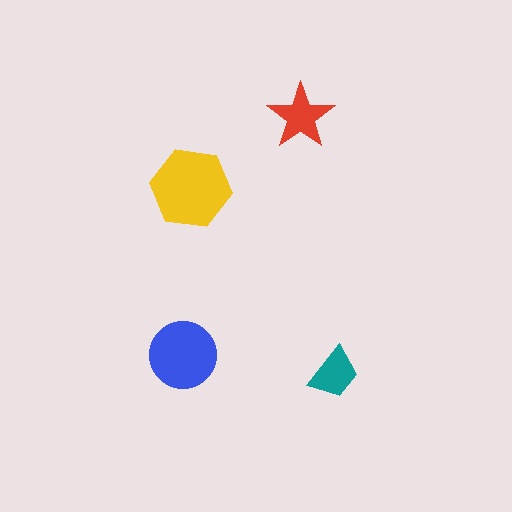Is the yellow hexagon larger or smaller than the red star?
Larger.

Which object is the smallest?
The teal trapezoid.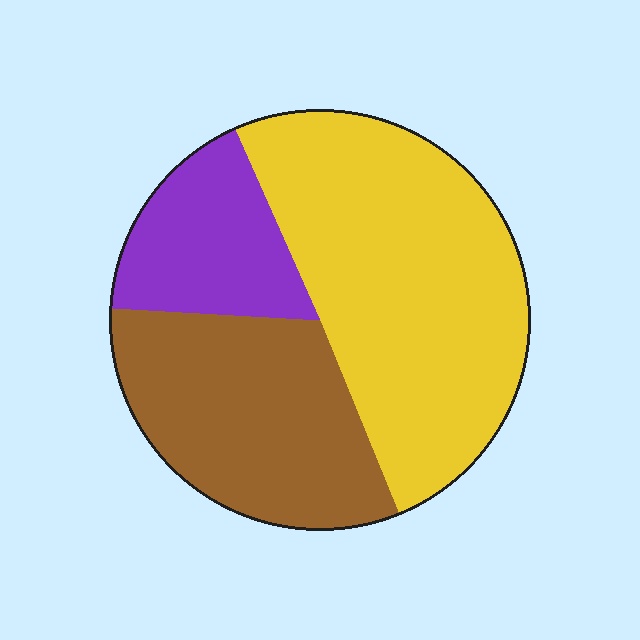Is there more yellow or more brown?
Yellow.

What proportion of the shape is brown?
Brown takes up about one third (1/3) of the shape.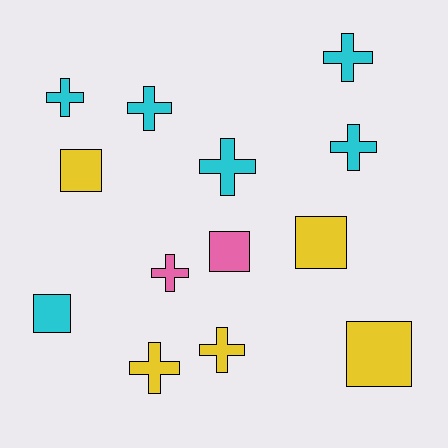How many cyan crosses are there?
There are 5 cyan crosses.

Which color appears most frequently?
Cyan, with 6 objects.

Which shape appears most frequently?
Cross, with 8 objects.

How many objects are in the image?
There are 13 objects.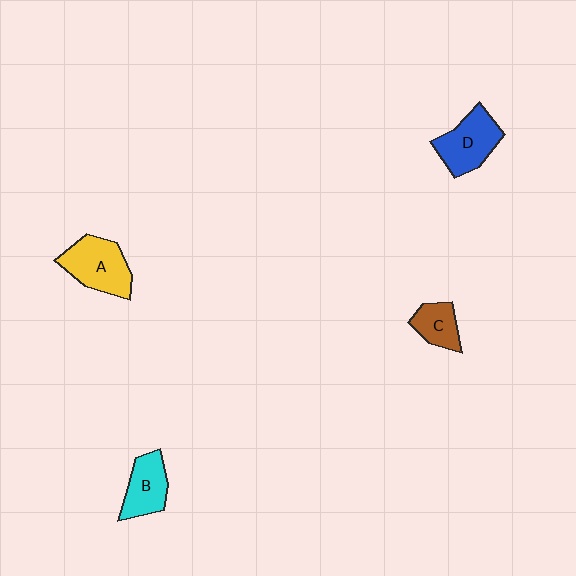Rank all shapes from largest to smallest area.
From largest to smallest: A (yellow), D (blue), B (cyan), C (brown).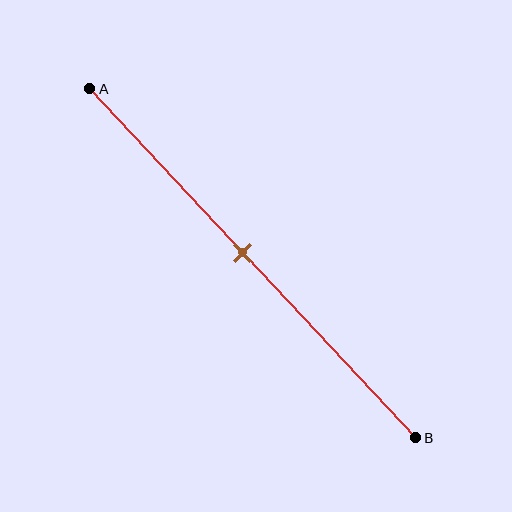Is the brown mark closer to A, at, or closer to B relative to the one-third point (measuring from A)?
The brown mark is closer to point B than the one-third point of segment AB.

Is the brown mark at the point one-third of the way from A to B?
No, the mark is at about 45% from A, not at the 33% one-third point.